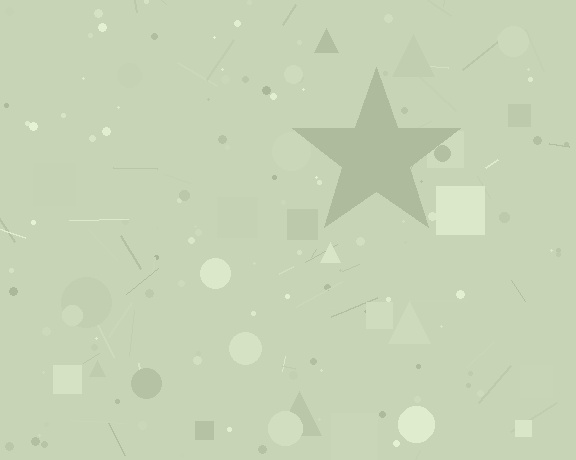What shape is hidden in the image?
A star is hidden in the image.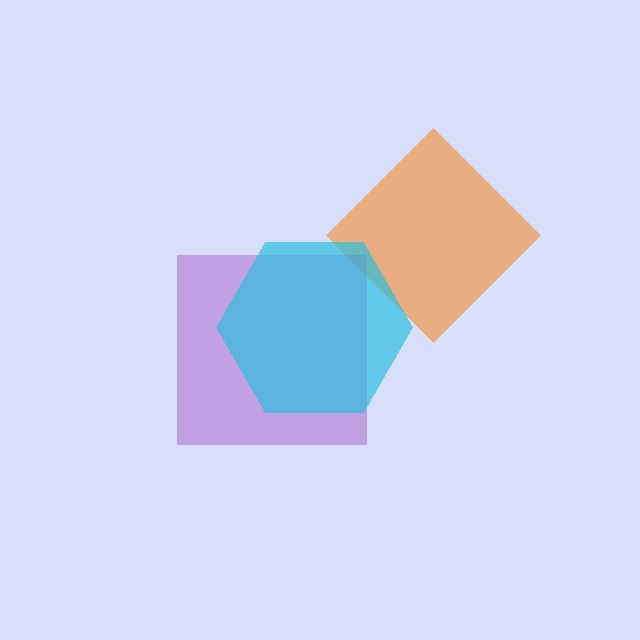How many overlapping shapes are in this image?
There are 3 overlapping shapes in the image.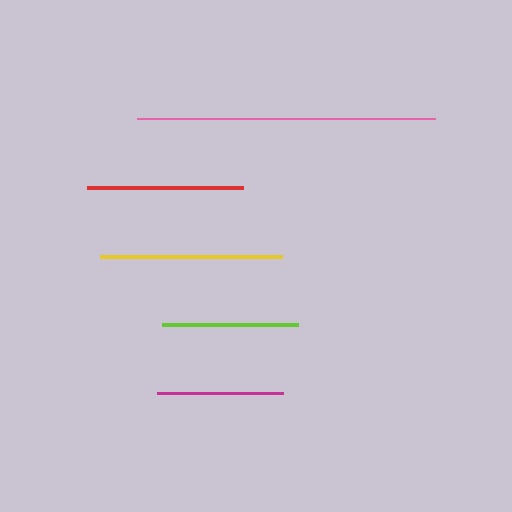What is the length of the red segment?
The red segment is approximately 156 pixels long.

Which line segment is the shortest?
The magenta line is the shortest at approximately 126 pixels.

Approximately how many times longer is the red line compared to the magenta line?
The red line is approximately 1.2 times the length of the magenta line.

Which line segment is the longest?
The pink line is the longest at approximately 298 pixels.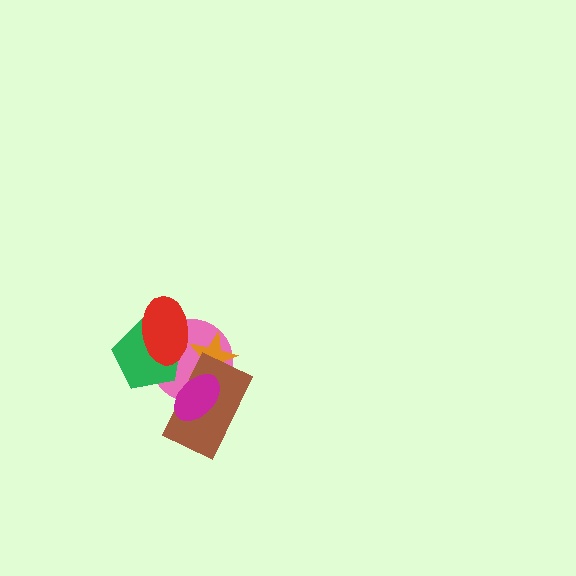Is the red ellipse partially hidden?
No, no other shape covers it.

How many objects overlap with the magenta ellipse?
3 objects overlap with the magenta ellipse.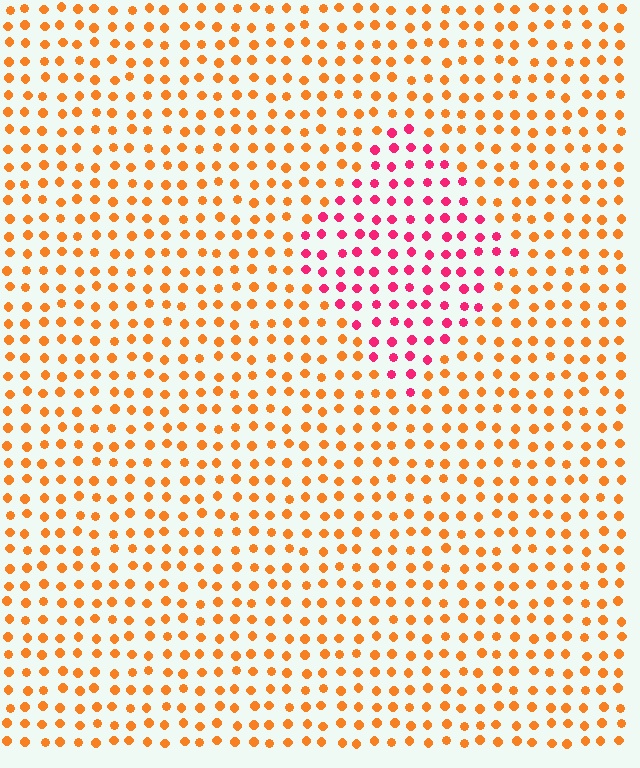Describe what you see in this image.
The image is filled with small orange elements in a uniform arrangement. A diamond-shaped region is visible where the elements are tinted to a slightly different hue, forming a subtle color boundary.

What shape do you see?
I see a diamond.